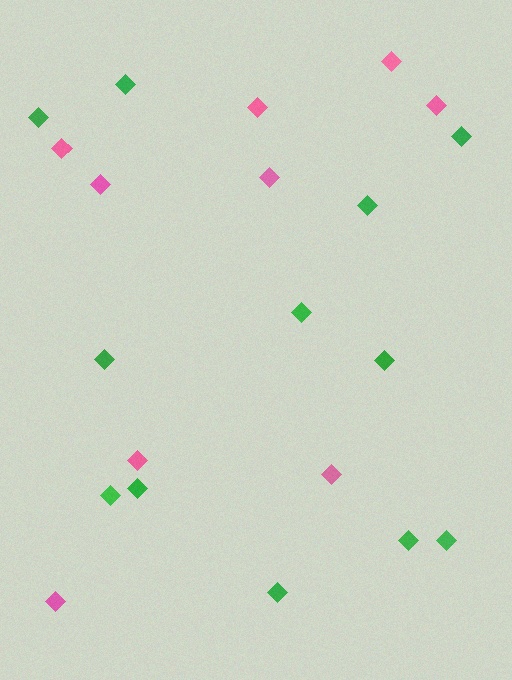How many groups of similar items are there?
There are 2 groups: one group of pink diamonds (9) and one group of green diamonds (12).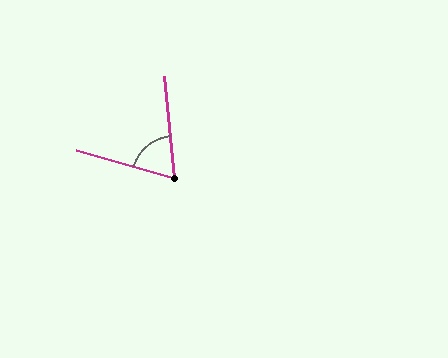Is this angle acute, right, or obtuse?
It is acute.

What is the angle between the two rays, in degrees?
Approximately 68 degrees.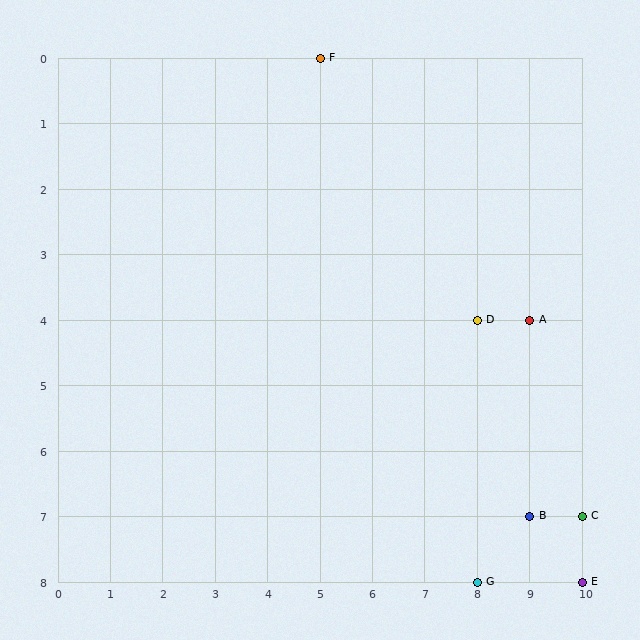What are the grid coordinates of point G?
Point G is at grid coordinates (8, 8).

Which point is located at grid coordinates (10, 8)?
Point E is at (10, 8).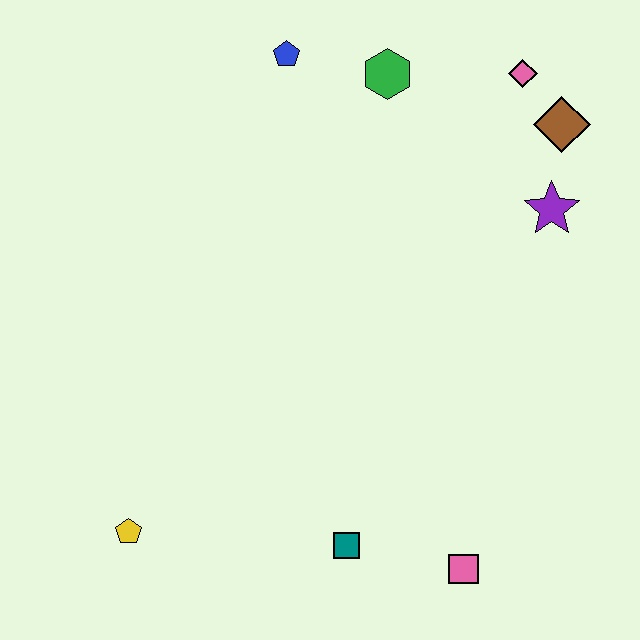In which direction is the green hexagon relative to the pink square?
The green hexagon is above the pink square.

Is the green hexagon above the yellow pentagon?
Yes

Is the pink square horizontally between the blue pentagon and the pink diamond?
Yes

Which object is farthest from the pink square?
The blue pentagon is farthest from the pink square.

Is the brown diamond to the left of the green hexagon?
No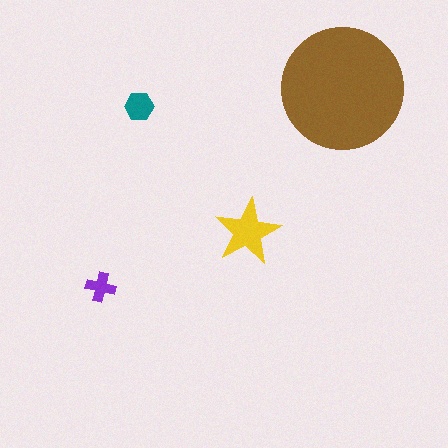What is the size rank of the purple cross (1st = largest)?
4th.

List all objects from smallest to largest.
The purple cross, the teal hexagon, the yellow star, the brown circle.